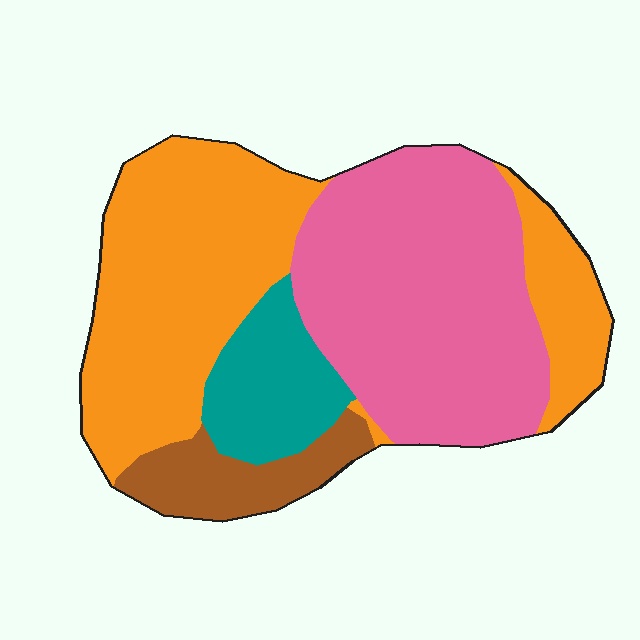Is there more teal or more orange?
Orange.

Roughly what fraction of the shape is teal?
Teal covers roughly 10% of the shape.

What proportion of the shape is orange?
Orange takes up about two fifths (2/5) of the shape.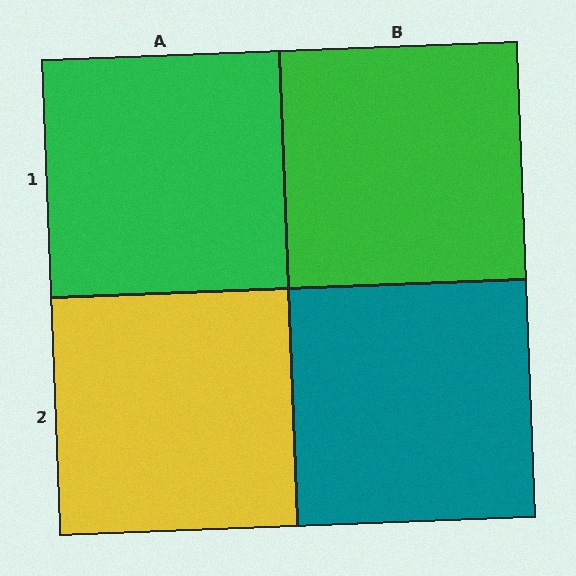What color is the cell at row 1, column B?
Green.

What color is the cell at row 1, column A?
Green.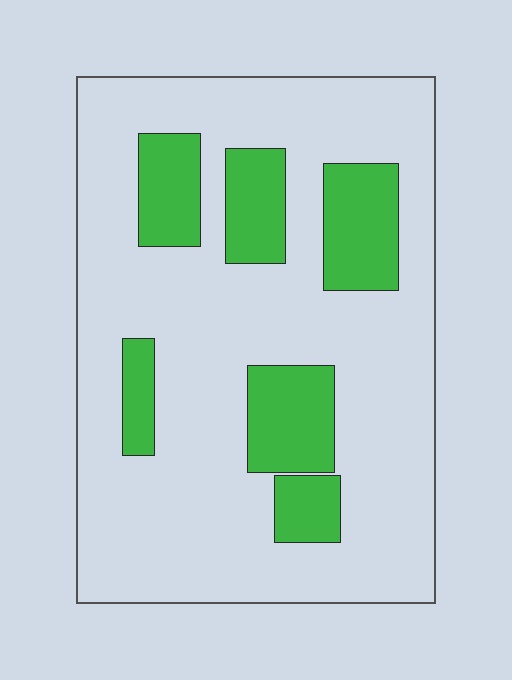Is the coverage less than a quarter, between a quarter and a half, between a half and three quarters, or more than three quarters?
Less than a quarter.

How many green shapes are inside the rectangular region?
6.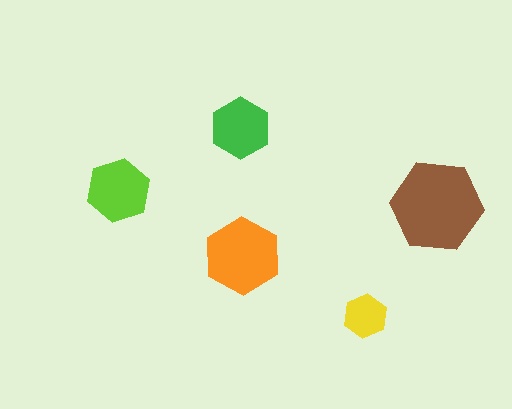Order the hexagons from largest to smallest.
the brown one, the orange one, the lime one, the green one, the yellow one.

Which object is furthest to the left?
The lime hexagon is leftmost.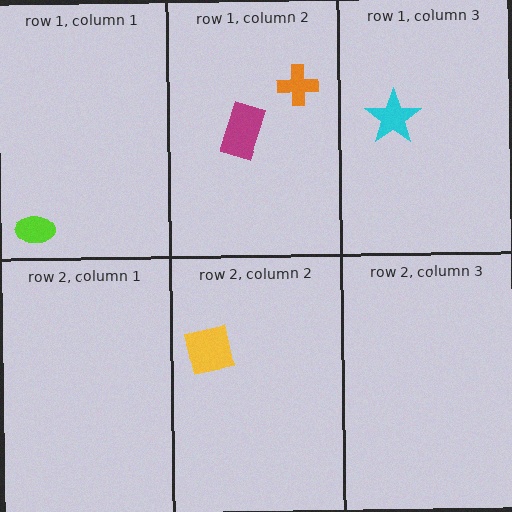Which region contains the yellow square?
The row 2, column 2 region.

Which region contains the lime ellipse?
The row 1, column 1 region.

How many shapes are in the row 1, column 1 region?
1.